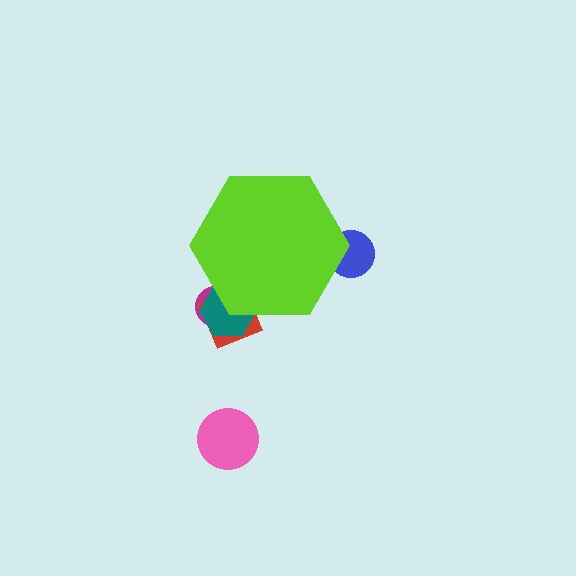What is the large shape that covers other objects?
A lime hexagon.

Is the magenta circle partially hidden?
Yes, the magenta circle is partially hidden behind the lime hexagon.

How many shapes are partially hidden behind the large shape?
4 shapes are partially hidden.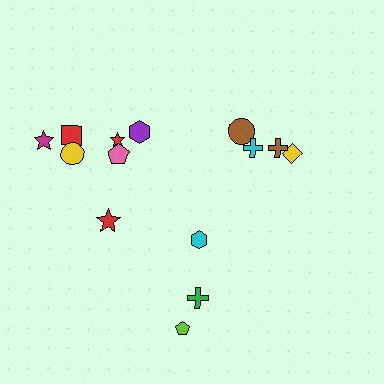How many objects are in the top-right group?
There are 4 objects.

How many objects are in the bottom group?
There are 4 objects.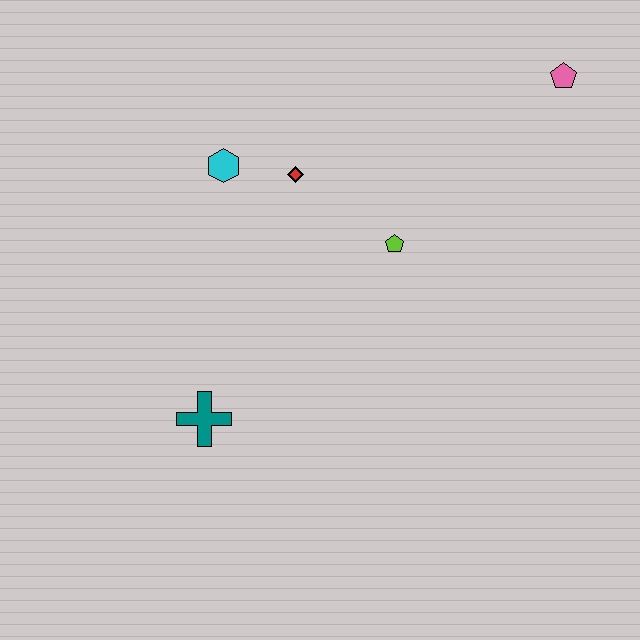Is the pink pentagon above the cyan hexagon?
Yes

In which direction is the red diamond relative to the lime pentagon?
The red diamond is to the left of the lime pentagon.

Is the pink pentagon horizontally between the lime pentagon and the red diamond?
No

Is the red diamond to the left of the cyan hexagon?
No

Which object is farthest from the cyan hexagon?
The pink pentagon is farthest from the cyan hexagon.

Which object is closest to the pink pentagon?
The lime pentagon is closest to the pink pentagon.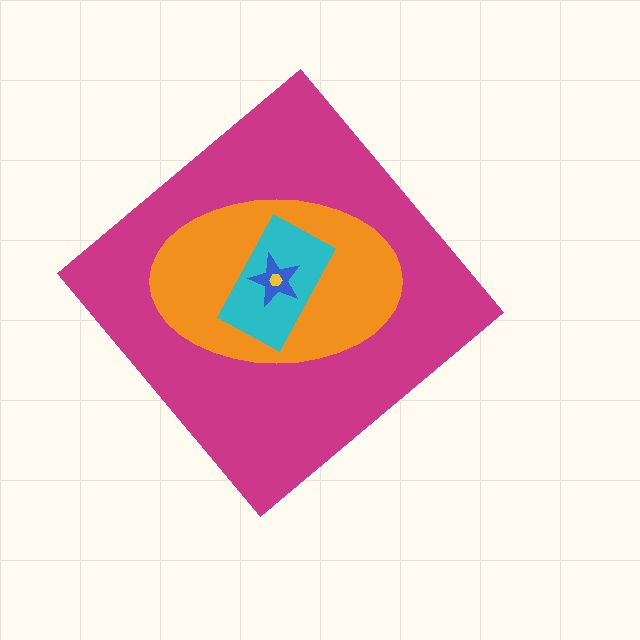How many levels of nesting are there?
5.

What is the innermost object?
The yellow hexagon.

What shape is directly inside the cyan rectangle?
The blue star.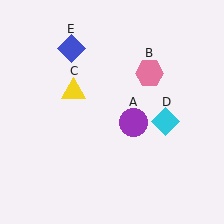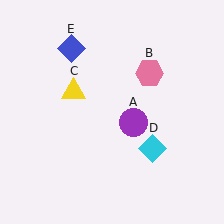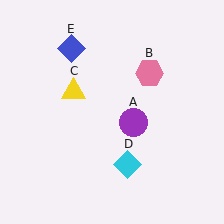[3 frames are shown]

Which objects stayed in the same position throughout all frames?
Purple circle (object A) and pink hexagon (object B) and yellow triangle (object C) and blue diamond (object E) remained stationary.